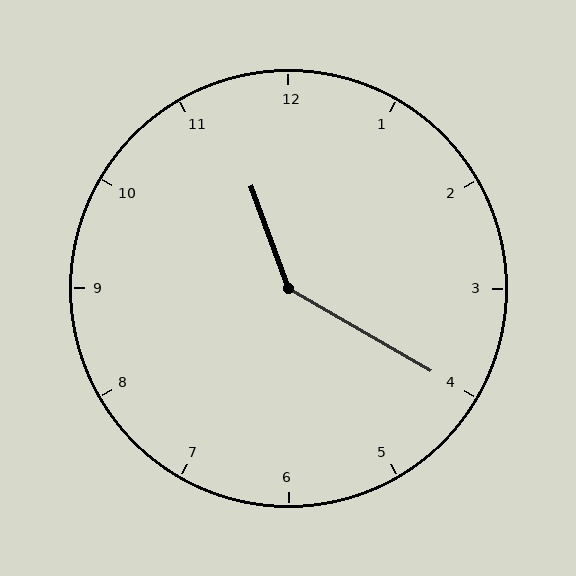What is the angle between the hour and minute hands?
Approximately 140 degrees.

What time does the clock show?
11:20.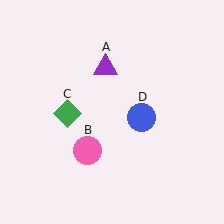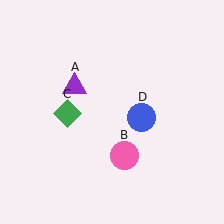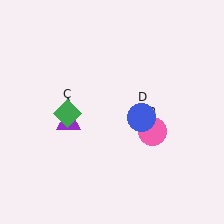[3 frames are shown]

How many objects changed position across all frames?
2 objects changed position: purple triangle (object A), pink circle (object B).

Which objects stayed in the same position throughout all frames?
Green diamond (object C) and blue circle (object D) remained stationary.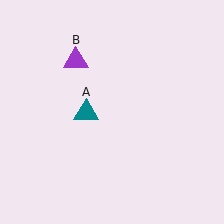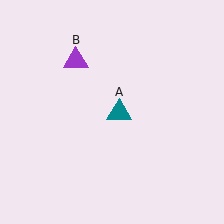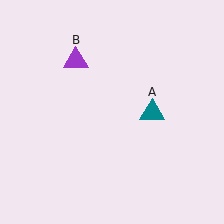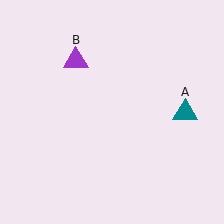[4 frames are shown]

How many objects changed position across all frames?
1 object changed position: teal triangle (object A).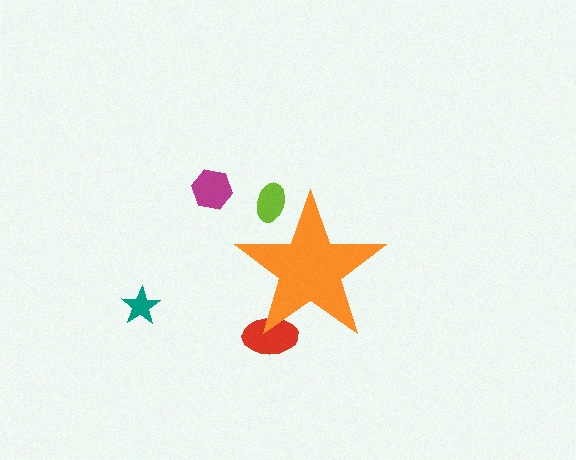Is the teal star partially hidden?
No, the teal star is fully visible.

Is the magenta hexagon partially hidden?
No, the magenta hexagon is fully visible.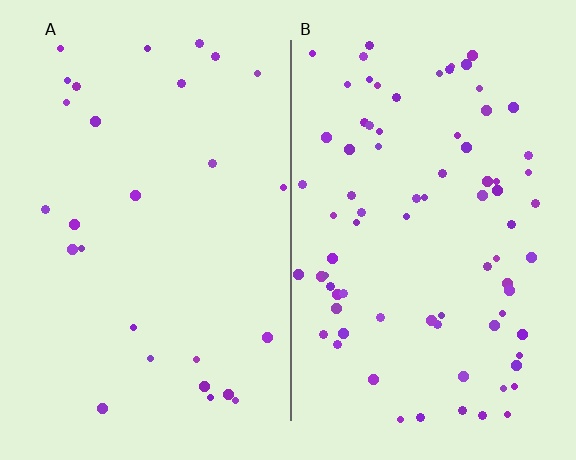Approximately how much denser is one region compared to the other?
Approximately 2.9× — region B over region A.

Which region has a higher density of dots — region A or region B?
B (the right).